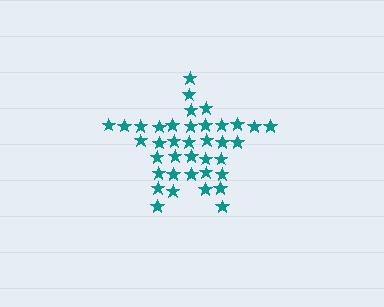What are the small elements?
The small elements are stars.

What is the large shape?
The large shape is a star.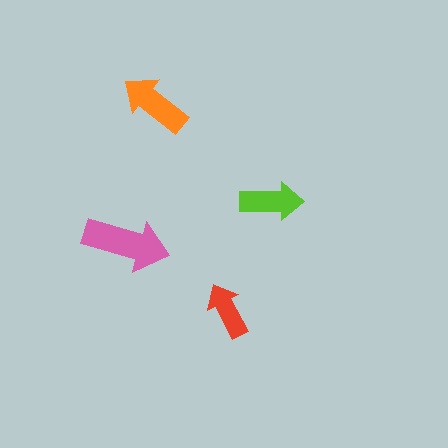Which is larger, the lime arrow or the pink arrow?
The pink one.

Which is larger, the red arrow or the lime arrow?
The lime one.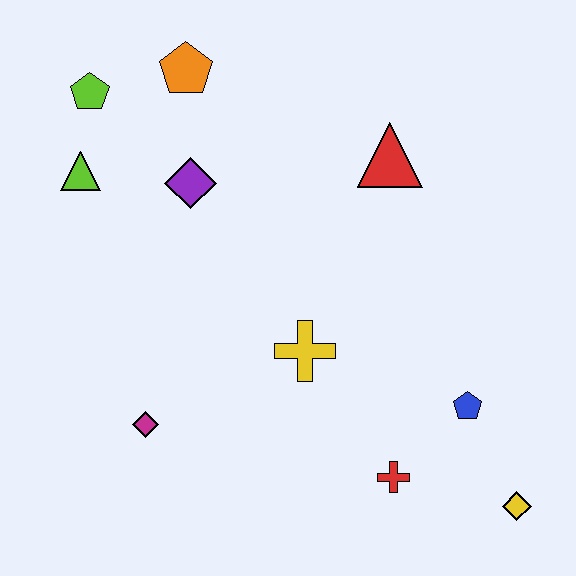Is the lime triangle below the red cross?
No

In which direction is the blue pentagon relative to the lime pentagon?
The blue pentagon is to the right of the lime pentagon.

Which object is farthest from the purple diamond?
The yellow diamond is farthest from the purple diamond.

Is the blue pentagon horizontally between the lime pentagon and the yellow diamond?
Yes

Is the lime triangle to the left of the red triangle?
Yes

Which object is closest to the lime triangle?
The lime pentagon is closest to the lime triangle.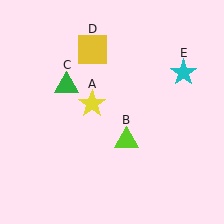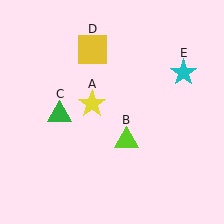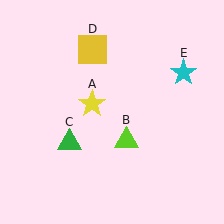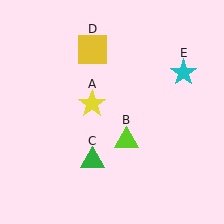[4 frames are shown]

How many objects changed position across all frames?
1 object changed position: green triangle (object C).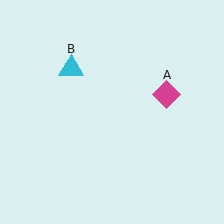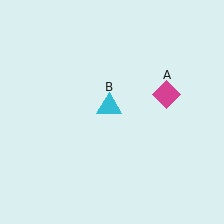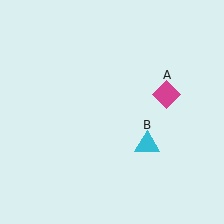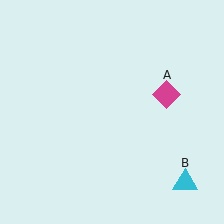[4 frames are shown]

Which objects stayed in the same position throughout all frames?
Magenta diamond (object A) remained stationary.